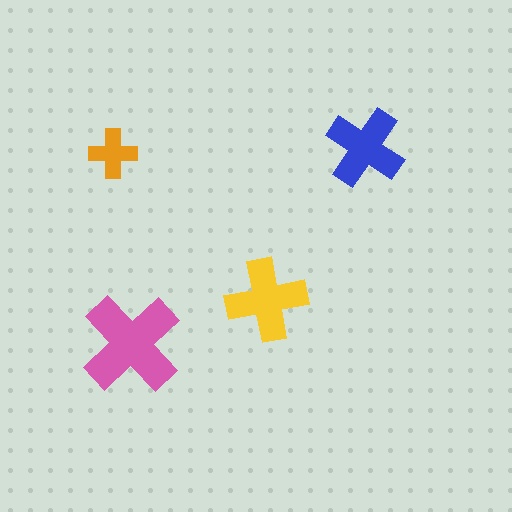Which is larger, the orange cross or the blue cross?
The blue one.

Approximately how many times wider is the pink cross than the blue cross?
About 1.5 times wider.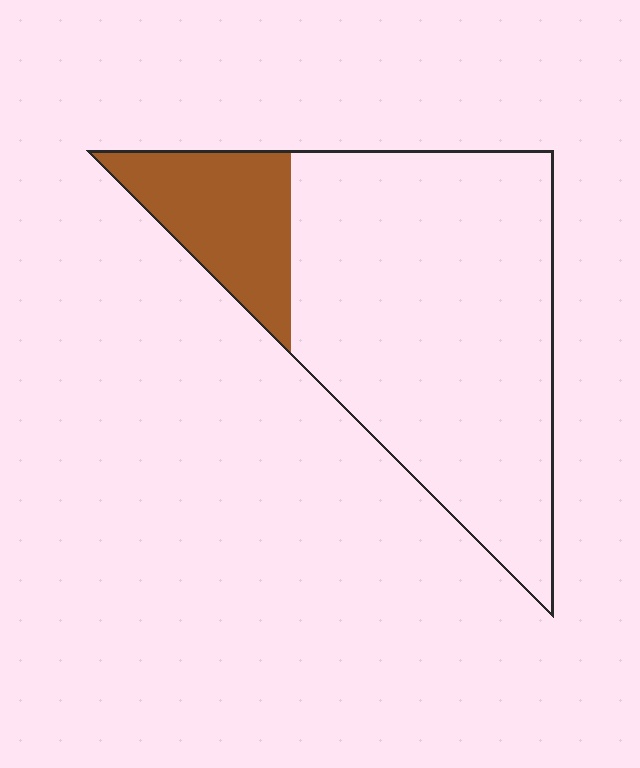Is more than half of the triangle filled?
No.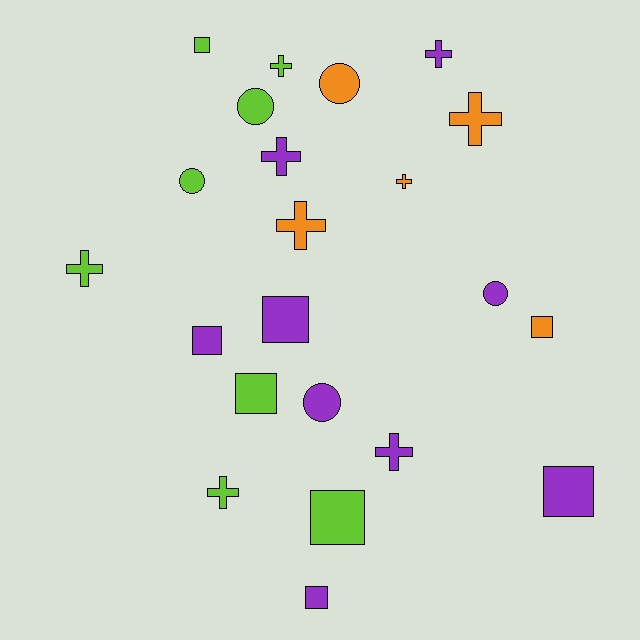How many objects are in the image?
There are 22 objects.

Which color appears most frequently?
Purple, with 9 objects.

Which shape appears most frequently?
Cross, with 9 objects.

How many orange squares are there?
There is 1 orange square.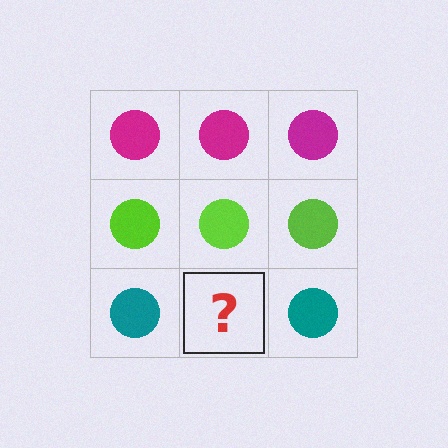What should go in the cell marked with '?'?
The missing cell should contain a teal circle.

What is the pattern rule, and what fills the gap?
The rule is that each row has a consistent color. The gap should be filled with a teal circle.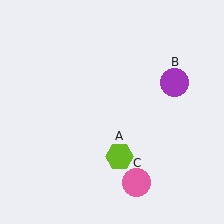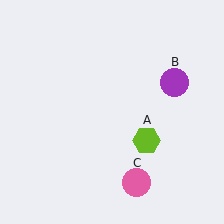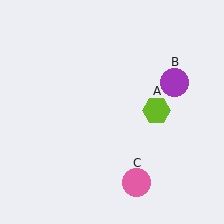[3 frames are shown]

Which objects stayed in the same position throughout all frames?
Purple circle (object B) and pink circle (object C) remained stationary.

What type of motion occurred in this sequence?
The lime hexagon (object A) rotated counterclockwise around the center of the scene.